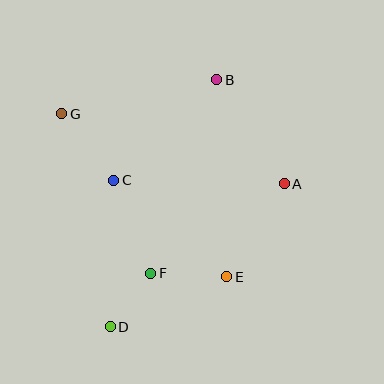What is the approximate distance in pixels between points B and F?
The distance between B and F is approximately 204 pixels.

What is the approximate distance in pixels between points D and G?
The distance between D and G is approximately 219 pixels.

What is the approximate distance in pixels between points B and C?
The distance between B and C is approximately 144 pixels.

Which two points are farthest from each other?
Points B and D are farthest from each other.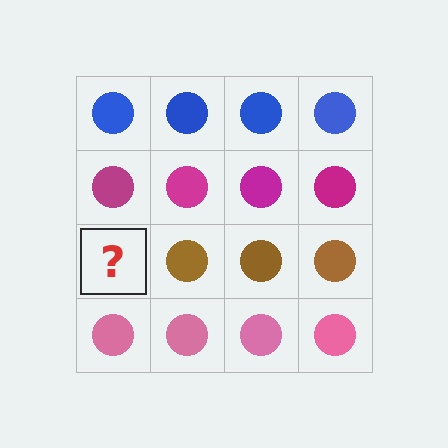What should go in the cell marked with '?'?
The missing cell should contain a brown circle.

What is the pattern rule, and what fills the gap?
The rule is that each row has a consistent color. The gap should be filled with a brown circle.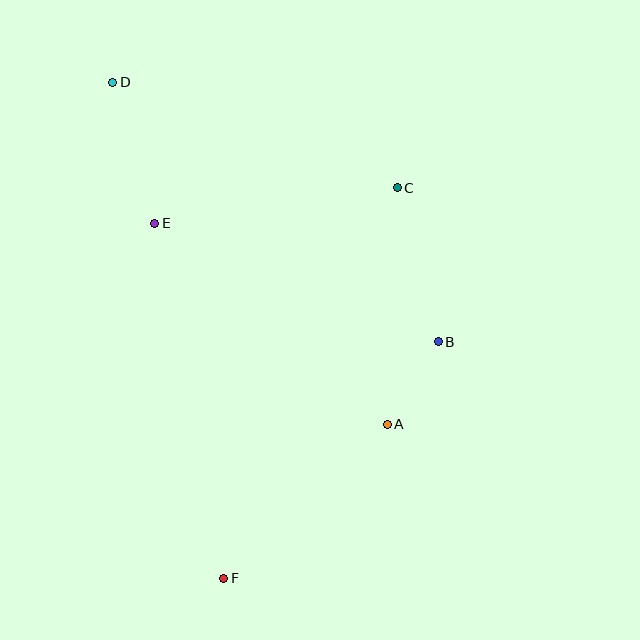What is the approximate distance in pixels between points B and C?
The distance between B and C is approximately 159 pixels.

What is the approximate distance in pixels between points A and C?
The distance between A and C is approximately 236 pixels.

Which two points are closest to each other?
Points A and B are closest to each other.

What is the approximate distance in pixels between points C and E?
The distance between C and E is approximately 245 pixels.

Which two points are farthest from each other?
Points D and F are farthest from each other.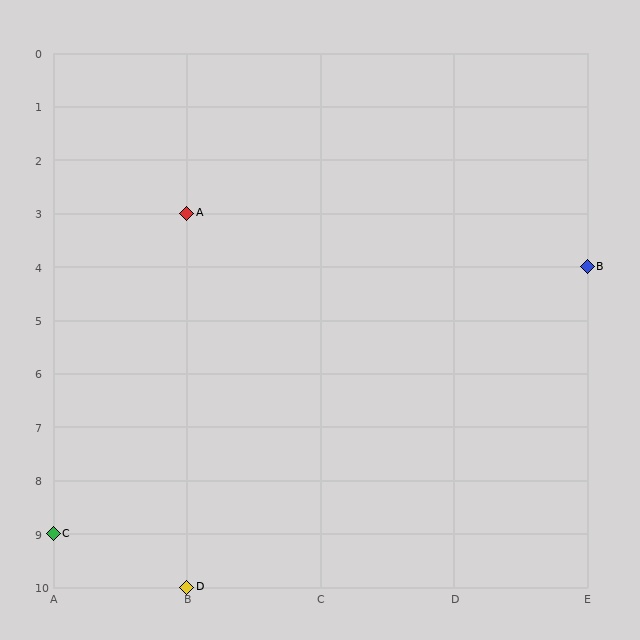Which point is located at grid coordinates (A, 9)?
Point C is at (A, 9).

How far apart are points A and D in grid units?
Points A and D are 7 rows apart.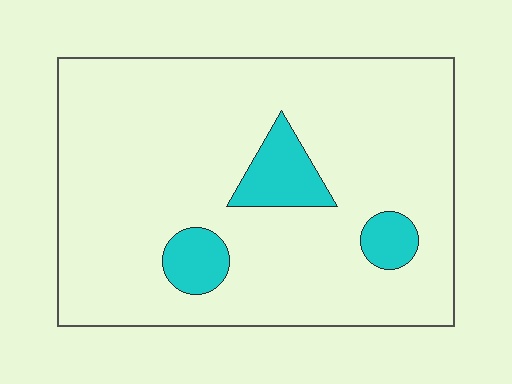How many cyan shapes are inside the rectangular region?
3.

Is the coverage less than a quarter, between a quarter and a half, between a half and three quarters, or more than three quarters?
Less than a quarter.